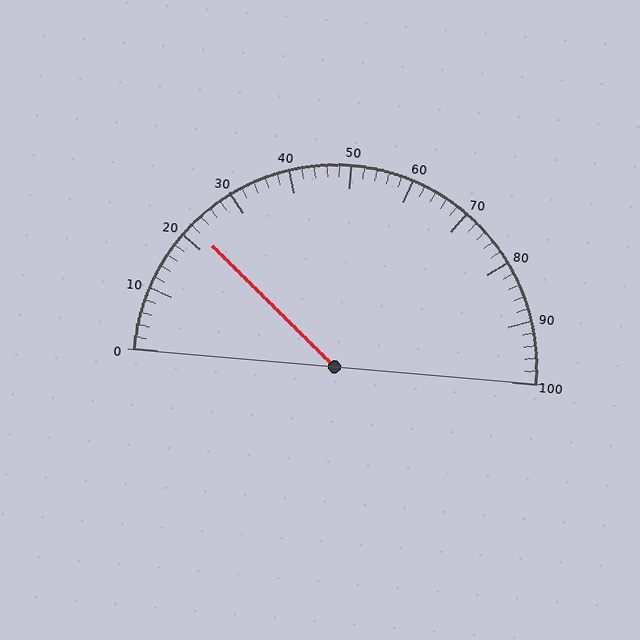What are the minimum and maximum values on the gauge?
The gauge ranges from 0 to 100.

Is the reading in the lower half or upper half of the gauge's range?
The reading is in the lower half of the range (0 to 100).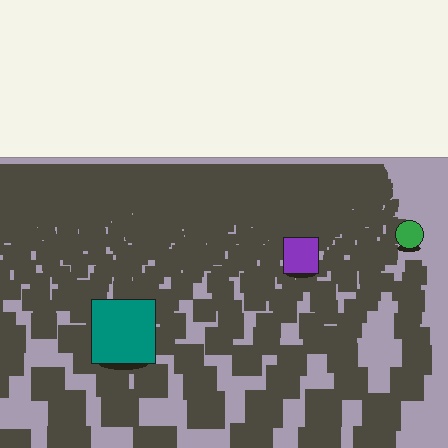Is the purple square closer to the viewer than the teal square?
No. The teal square is closer — you can tell from the texture gradient: the ground texture is coarser near it.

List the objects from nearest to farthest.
From nearest to farthest: the teal square, the purple square, the green circle.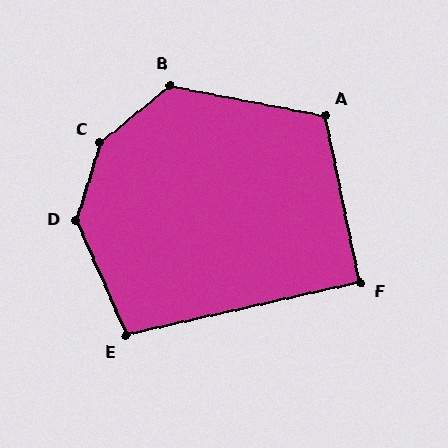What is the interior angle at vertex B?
Approximately 130 degrees (obtuse).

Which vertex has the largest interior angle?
C, at approximately 146 degrees.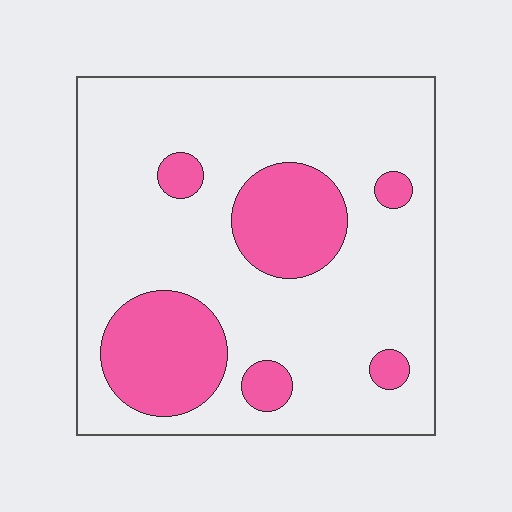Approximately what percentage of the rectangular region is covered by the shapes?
Approximately 25%.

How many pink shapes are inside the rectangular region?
6.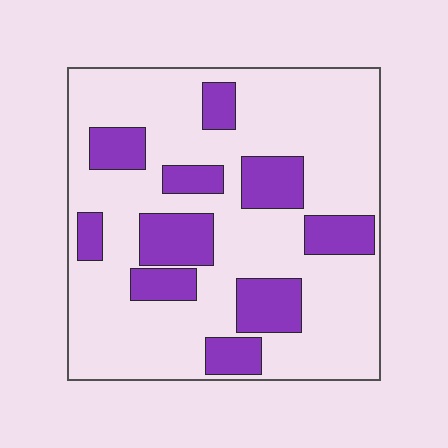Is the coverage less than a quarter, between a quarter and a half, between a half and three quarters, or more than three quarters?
Between a quarter and a half.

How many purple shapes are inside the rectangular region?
10.